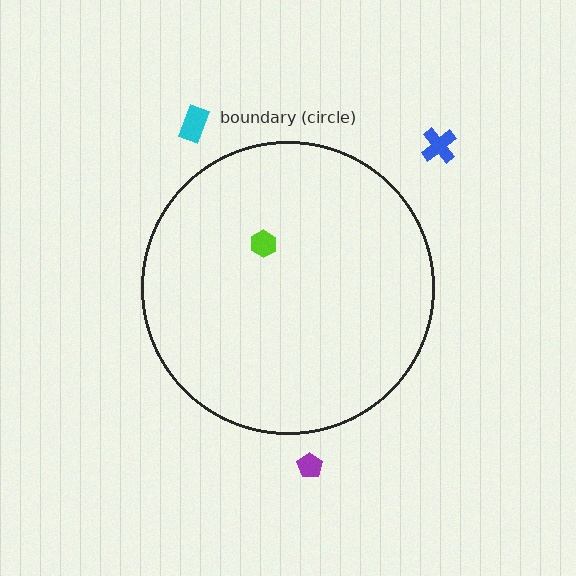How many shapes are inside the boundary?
1 inside, 3 outside.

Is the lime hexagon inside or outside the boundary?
Inside.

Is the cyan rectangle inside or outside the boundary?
Outside.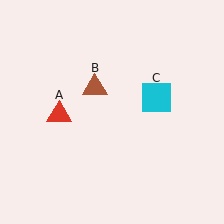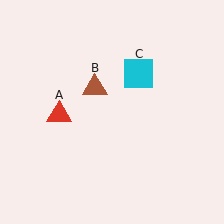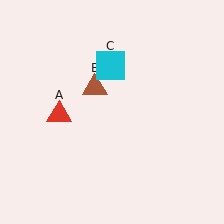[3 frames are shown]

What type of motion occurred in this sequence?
The cyan square (object C) rotated counterclockwise around the center of the scene.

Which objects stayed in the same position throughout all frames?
Red triangle (object A) and brown triangle (object B) remained stationary.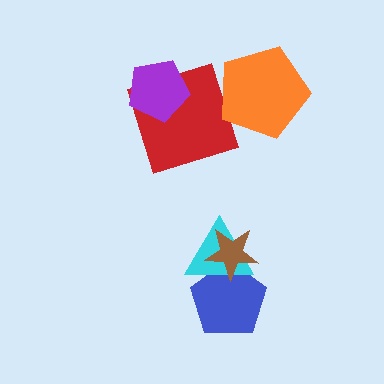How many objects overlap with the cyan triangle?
2 objects overlap with the cyan triangle.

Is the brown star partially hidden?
No, no other shape covers it.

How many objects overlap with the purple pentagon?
1 object overlaps with the purple pentagon.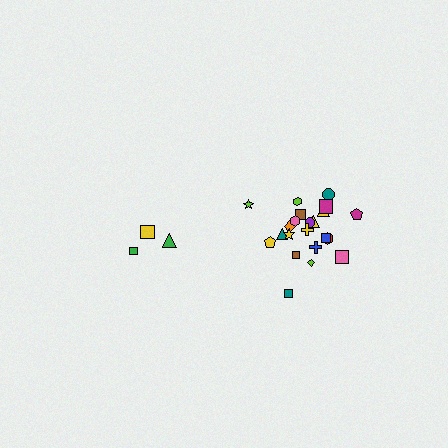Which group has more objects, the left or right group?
The right group.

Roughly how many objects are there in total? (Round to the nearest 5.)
Roughly 25 objects in total.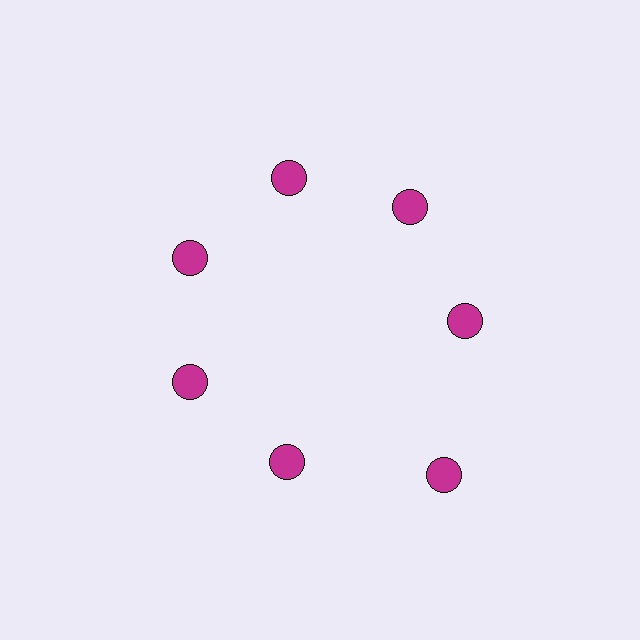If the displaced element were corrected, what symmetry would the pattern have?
It would have 7-fold rotational symmetry — the pattern would map onto itself every 51 degrees.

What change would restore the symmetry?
The symmetry would be restored by moving it inward, back onto the ring so that all 7 circles sit at equal angles and equal distance from the center.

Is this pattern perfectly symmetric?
No. The 7 magenta circles are arranged in a ring, but one element near the 5 o'clock position is pushed outward from the center, breaking the 7-fold rotational symmetry.